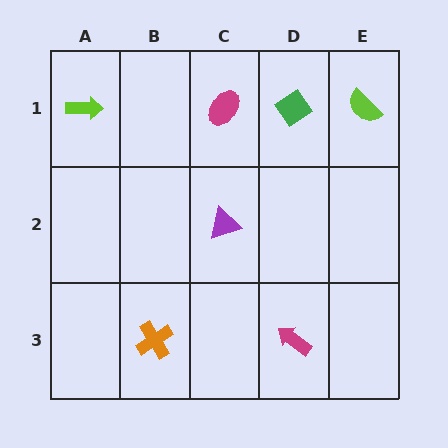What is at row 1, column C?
A magenta ellipse.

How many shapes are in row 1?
4 shapes.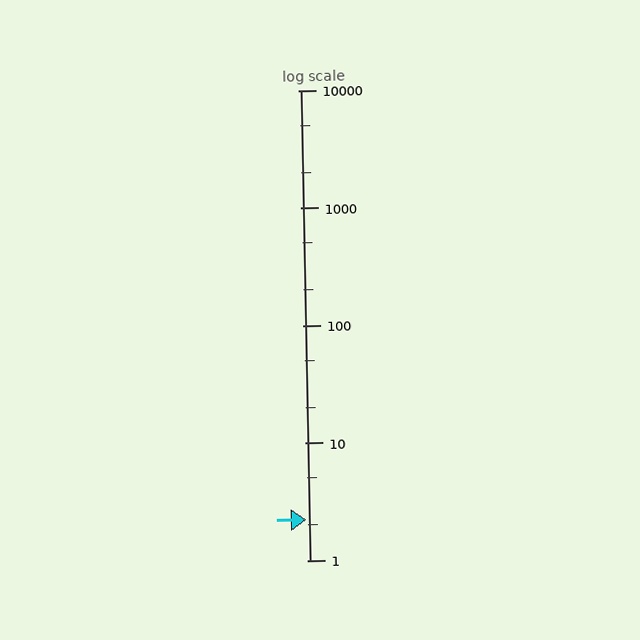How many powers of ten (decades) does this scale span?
The scale spans 4 decades, from 1 to 10000.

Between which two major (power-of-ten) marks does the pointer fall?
The pointer is between 1 and 10.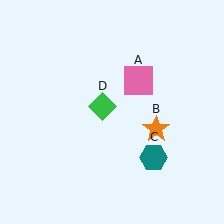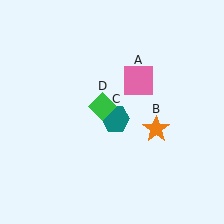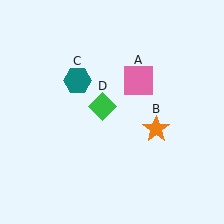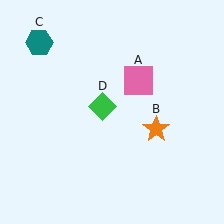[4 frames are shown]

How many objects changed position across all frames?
1 object changed position: teal hexagon (object C).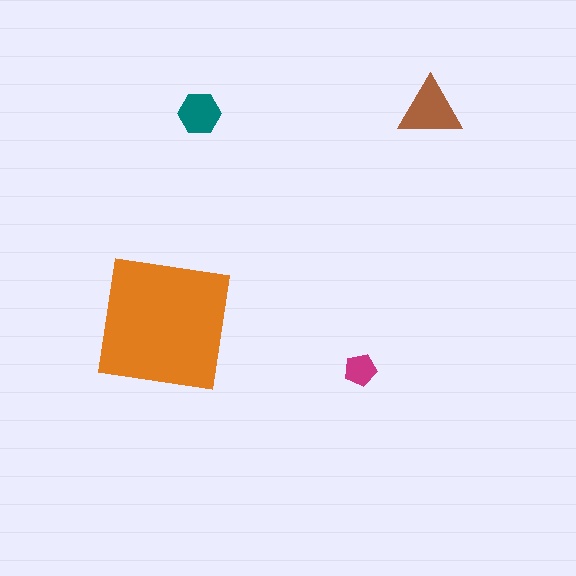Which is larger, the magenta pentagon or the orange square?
The orange square.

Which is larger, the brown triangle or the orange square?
The orange square.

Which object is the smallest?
The magenta pentagon.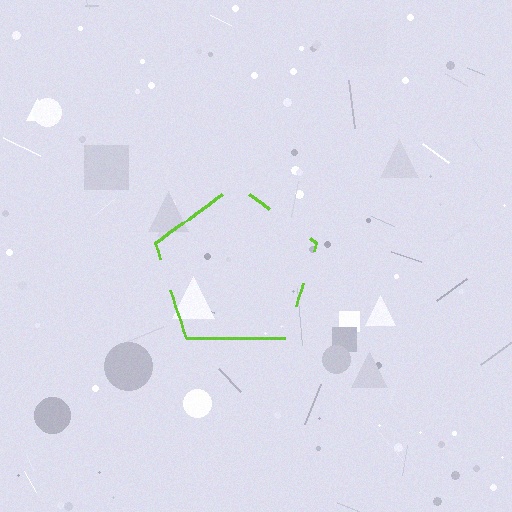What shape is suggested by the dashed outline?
The dashed outline suggests a pentagon.